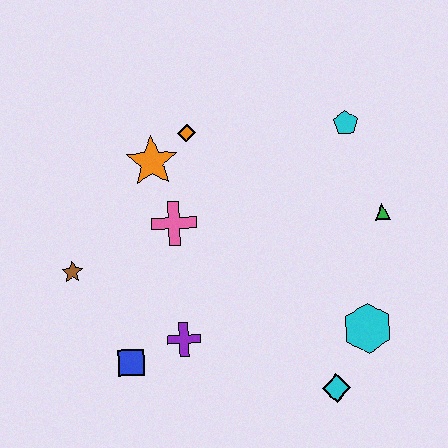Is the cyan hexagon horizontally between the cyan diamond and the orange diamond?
No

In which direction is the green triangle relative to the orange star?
The green triangle is to the right of the orange star.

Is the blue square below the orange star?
Yes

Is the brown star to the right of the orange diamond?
No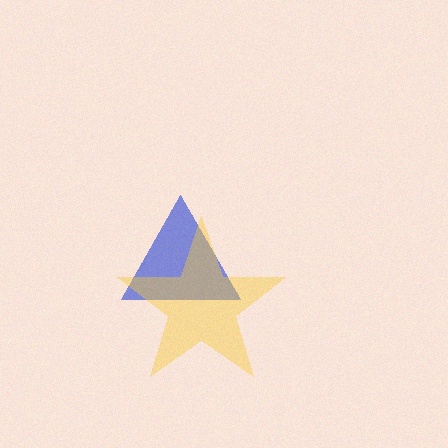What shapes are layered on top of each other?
The layered shapes are: a blue triangle, a yellow star.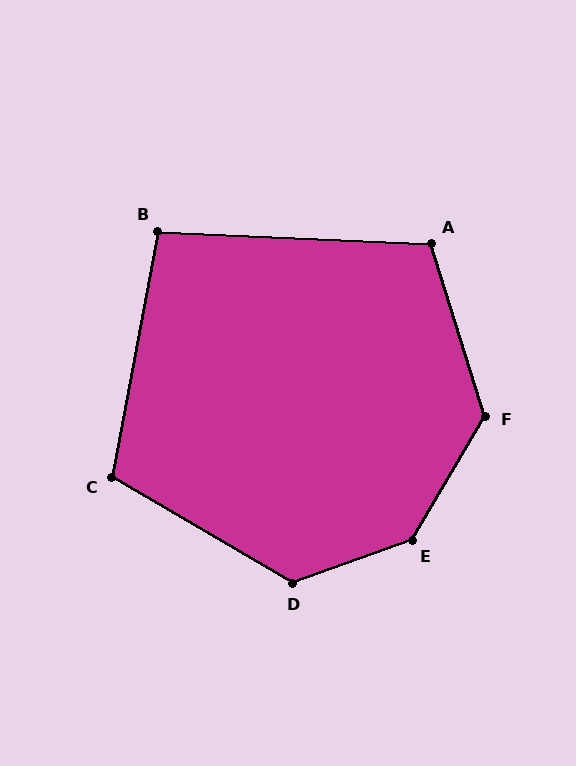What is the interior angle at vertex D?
Approximately 130 degrees (obtuse).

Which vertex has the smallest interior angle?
B, at approximately 98 degrees.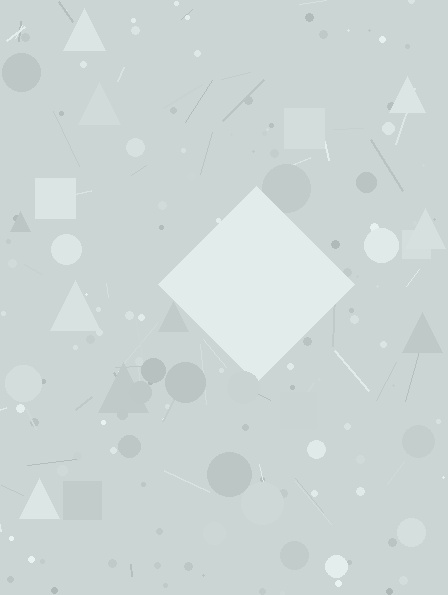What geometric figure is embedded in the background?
A diamond is embedded in the background.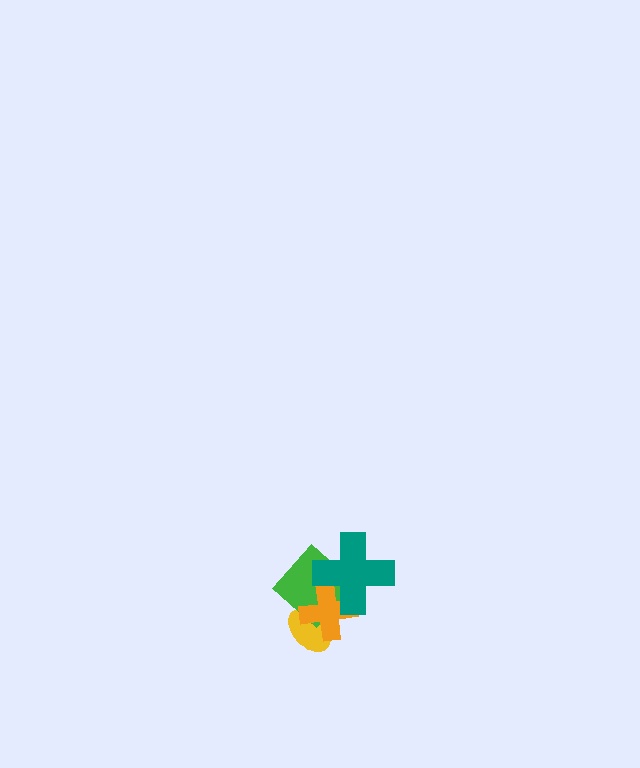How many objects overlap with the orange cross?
3 objects overlap with the orange cross.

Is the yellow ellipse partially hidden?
Yes, it is partially covered by another shape.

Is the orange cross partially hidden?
Yes, it is partially covered by another shape.